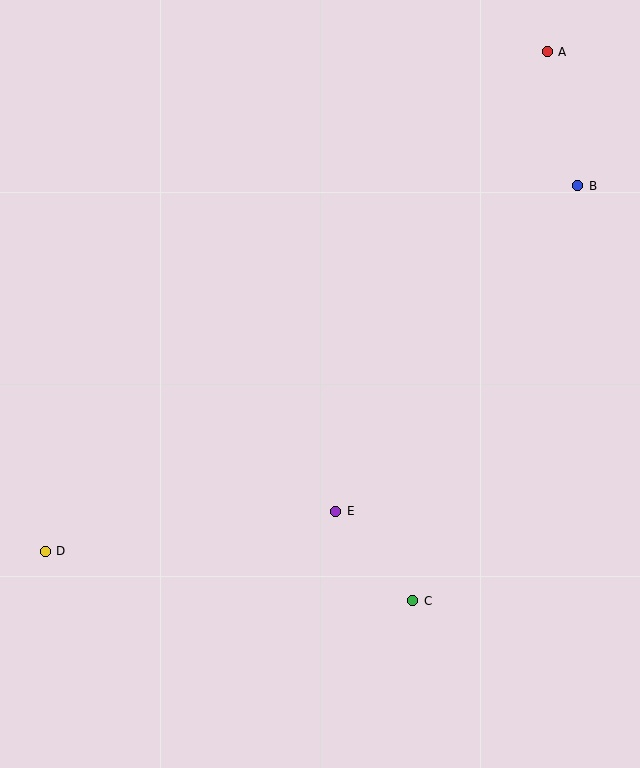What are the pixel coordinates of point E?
Point E is at (336, 511).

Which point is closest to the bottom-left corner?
Point D is closest to the bottom-left corner.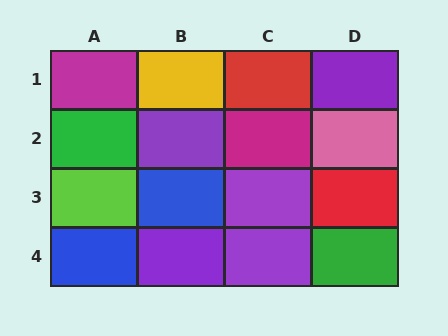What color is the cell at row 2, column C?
Magenta.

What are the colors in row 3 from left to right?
Lime, blue, purple, red.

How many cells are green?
2 cells are green.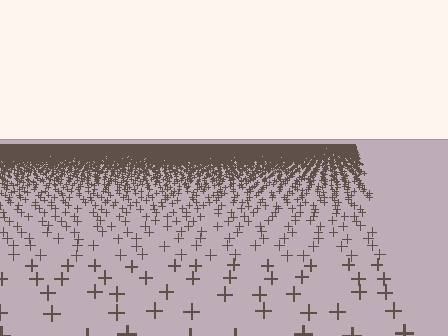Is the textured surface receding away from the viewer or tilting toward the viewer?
The surface is receding away from the viewer. Texture elements get smaller and denser toward the top.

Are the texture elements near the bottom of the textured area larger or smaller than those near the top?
Larger. Near the bottom, elements are closer to the viewer and appear at a bigger on-screen size.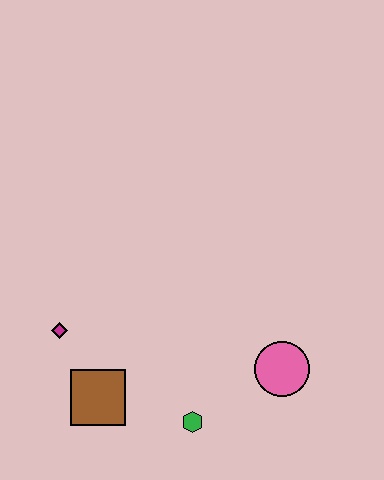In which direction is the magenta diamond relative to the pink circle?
The magenta diamond is to the left of the pink circle.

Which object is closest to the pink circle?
The green hexagon is closest to the pink circle.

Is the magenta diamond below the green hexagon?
No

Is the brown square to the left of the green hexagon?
Yes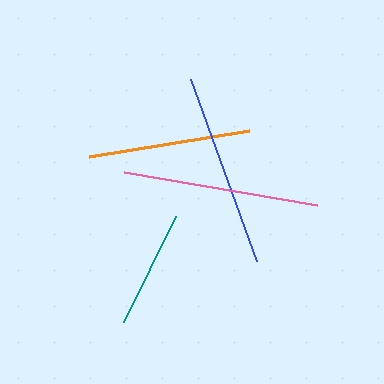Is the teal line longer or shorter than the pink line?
The pink line is longer than the teal line.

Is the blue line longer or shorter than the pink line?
The pink line is longer than the blue line.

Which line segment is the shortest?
The teal line is the shortest at approximately 118 pixels.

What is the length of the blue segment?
The blue segment is approximately 193 pixels long.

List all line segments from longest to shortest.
From longest to shortest: pink, blue, orange, teal.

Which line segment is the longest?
The pink line is the longest at approximately 196 pixels.